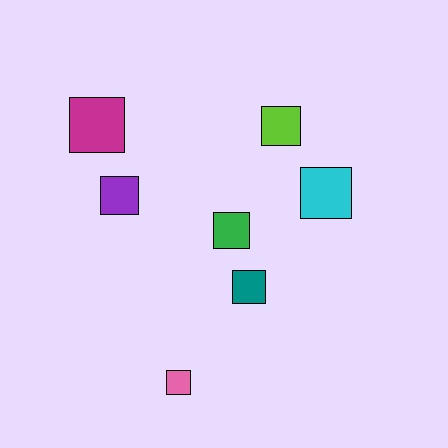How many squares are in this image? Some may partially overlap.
There are 7 squares.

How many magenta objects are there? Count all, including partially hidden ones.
There is 1 magenta object.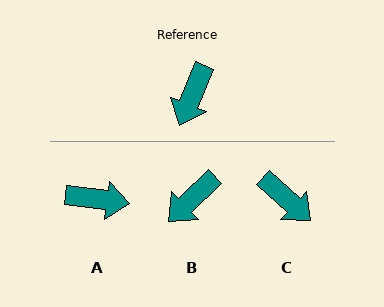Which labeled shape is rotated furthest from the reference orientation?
A, about 104 degrees away.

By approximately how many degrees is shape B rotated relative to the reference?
Approximately 24 degrees clockwise.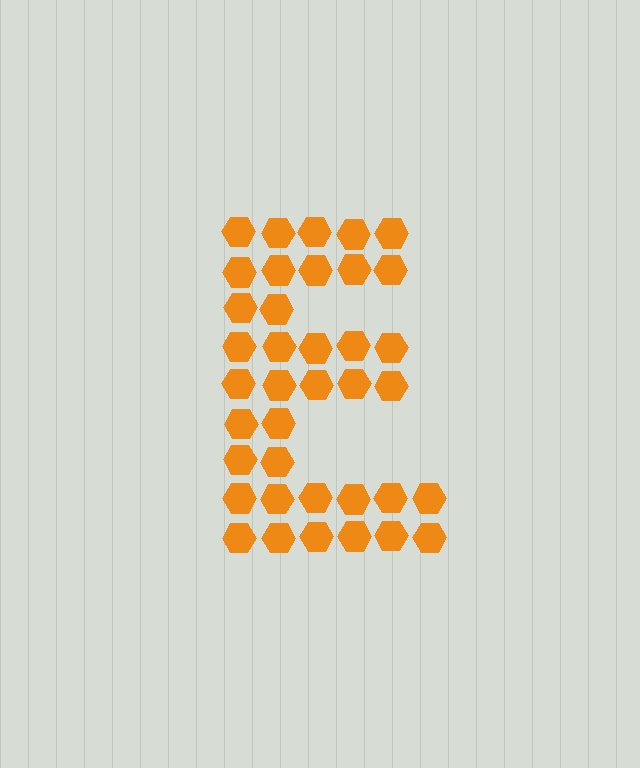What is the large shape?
The large shape is the letter E.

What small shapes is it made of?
It is made of small hexagons.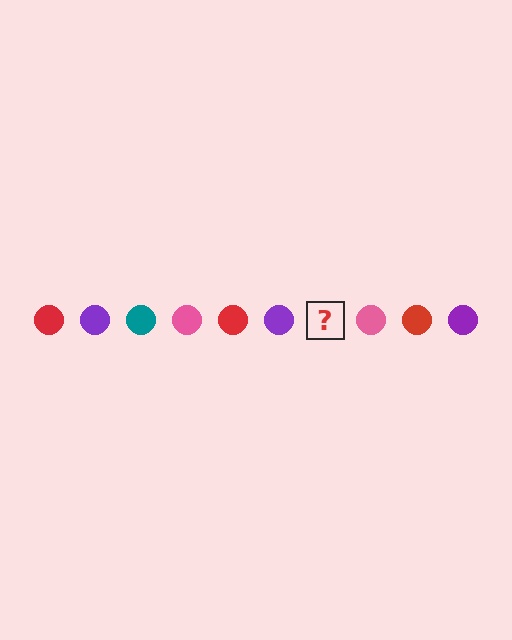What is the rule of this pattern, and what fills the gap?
The rule is that the pattern cycles through red, purple, teal, pink circles. The gap should be filled with a teal circle.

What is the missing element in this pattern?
The missing element is a teal circle.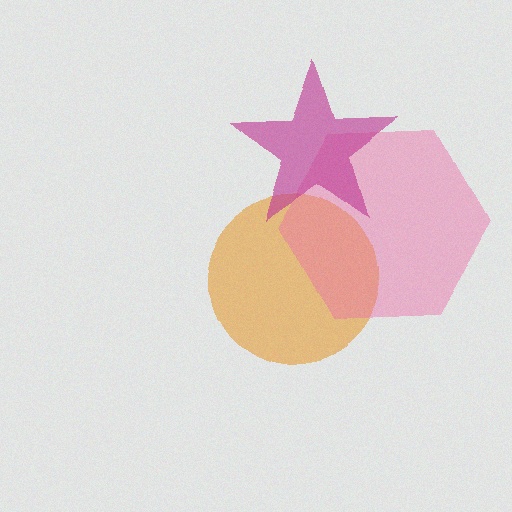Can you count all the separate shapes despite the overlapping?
Yes, there are 3 separate shapes.